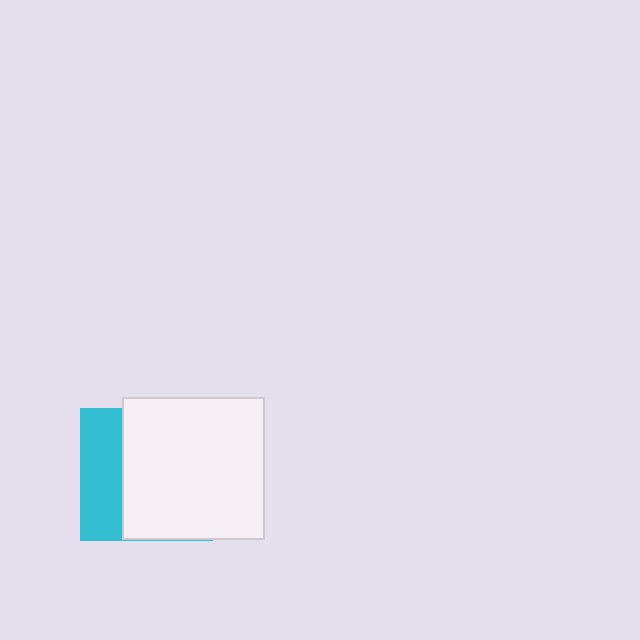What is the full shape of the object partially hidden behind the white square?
The partially hidden object is a cyan square.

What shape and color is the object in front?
The object in front is a white square.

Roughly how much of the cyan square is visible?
A small part of it is visible (roughly 32%).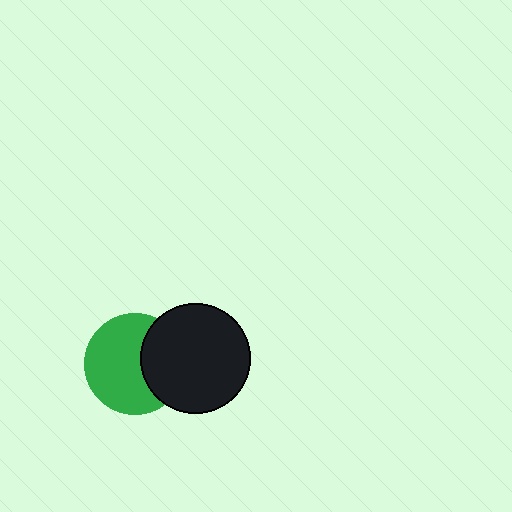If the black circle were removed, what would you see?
You would see the complete green circle.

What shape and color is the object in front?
The object in front is a black circle.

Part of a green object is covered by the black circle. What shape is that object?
It is a circle.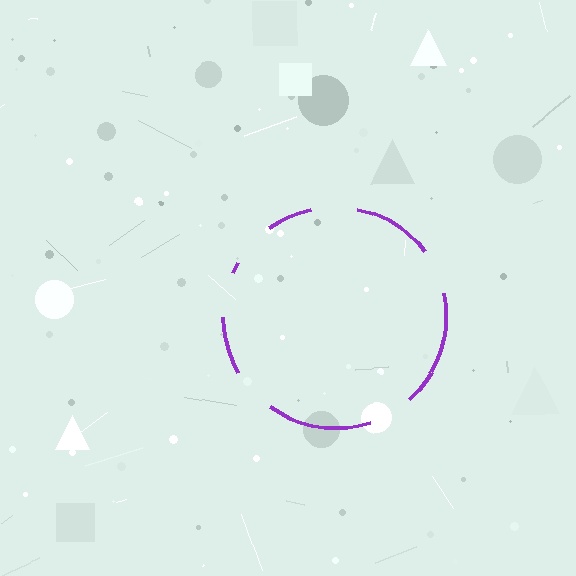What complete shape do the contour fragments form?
The contour fragments form a circle.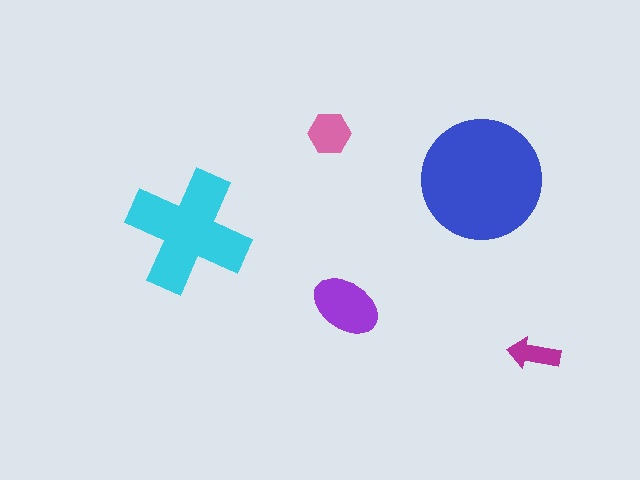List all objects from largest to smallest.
The blue circle, the cyan cross, the purple ellipse, the pink hexagon, the magenta arrow.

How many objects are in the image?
There are 5 objects in the image.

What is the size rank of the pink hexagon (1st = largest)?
4th.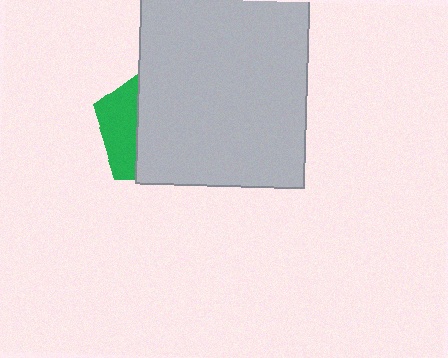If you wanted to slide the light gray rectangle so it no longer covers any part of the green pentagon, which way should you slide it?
Slide it right — that is the most direct way to separate the two shapes.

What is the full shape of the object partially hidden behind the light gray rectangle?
The partially hidden object is a green pentagon.